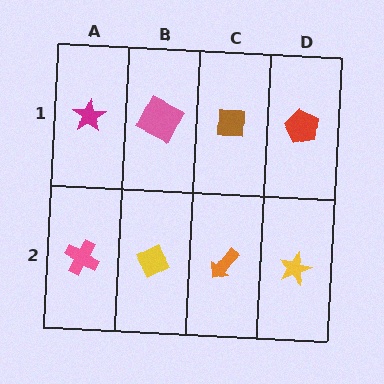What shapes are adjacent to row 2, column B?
A pink square (row 1, column B), a pink cross (row 2, column A), an orange arrow (row 2, column C).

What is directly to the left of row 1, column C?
A pink square.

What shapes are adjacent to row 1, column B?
A yellow diamond (row 2, column B), a magenta star (row 1, column A), a brown square (row 1, column C).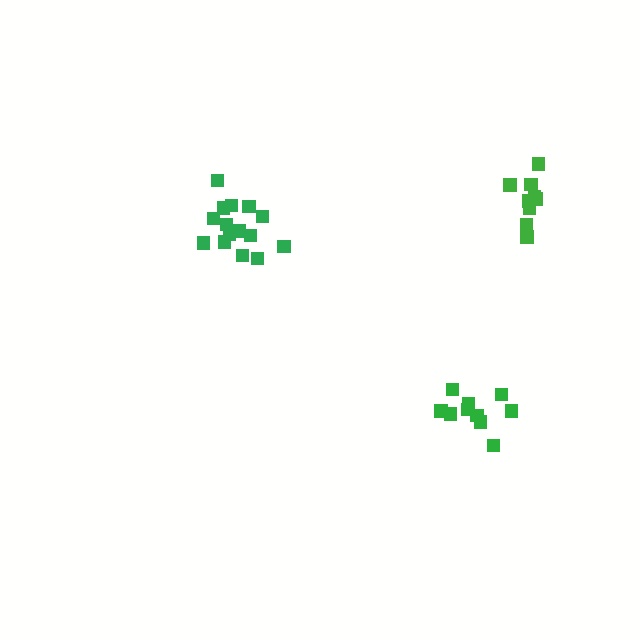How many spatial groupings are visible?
There are 3 spatial groupings.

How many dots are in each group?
Group 1: 15 dots, Group 2: 10 dots, Group 3: 9 dots (34 total).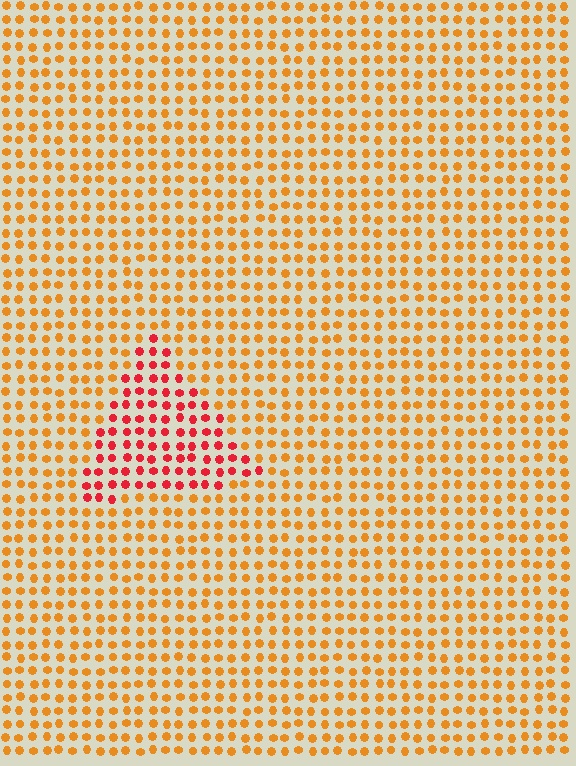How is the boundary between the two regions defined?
The boundary is defined purely by a slight shift in hue (about 38 degrees). Spacing, size, and orientation are identical on both sides.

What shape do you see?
I see a triangle.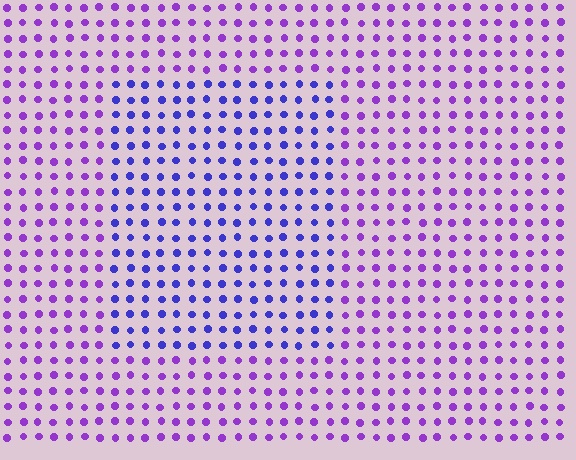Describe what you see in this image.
The image is filled with small purple elements in a uniform arrangement. A rectangle-shaped region is visible where the elements are tinted to a slightly different hue, forming a subtle color boundary.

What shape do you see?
I see a rectangle.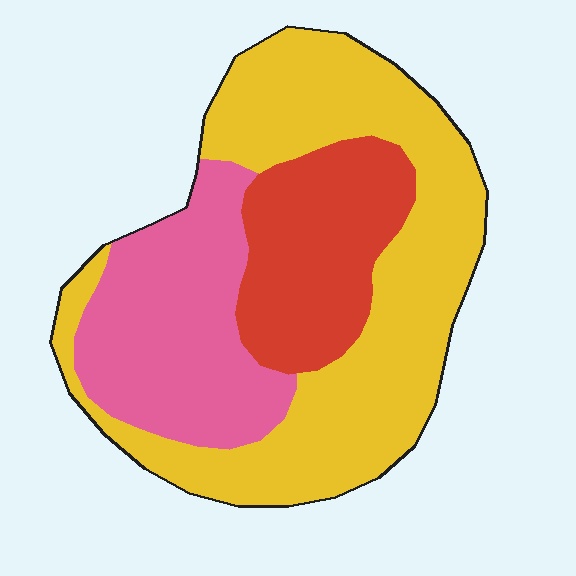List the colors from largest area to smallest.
From largest to smallest: yellow, pink, red.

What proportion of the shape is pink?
Pink covers 27% of the shape.